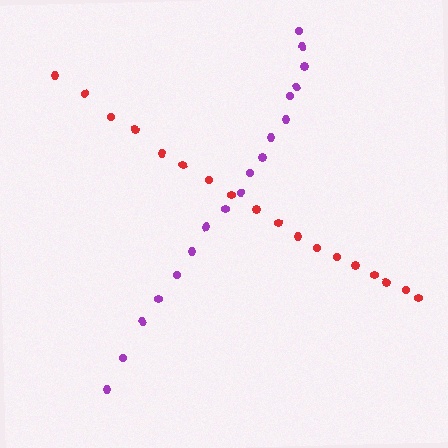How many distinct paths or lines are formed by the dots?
There are 2 distinct paths.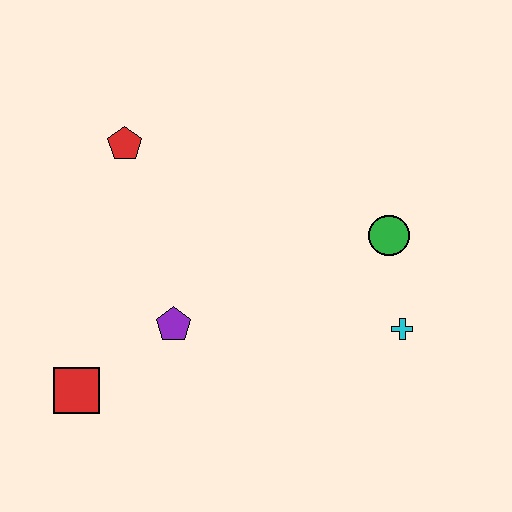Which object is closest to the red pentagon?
The purple pentagon is closest to the red pentagon.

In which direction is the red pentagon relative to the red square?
The red pentagon is above the red square.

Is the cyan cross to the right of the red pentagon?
Yes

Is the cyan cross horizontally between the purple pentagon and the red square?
No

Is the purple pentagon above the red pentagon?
No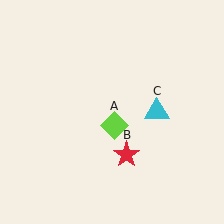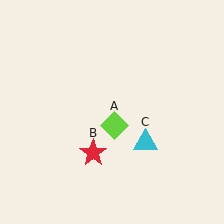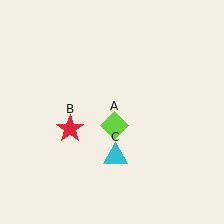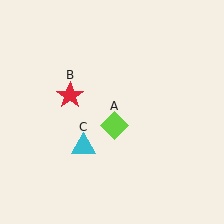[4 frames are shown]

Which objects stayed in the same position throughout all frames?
Lime diamond (object A) remained stationary.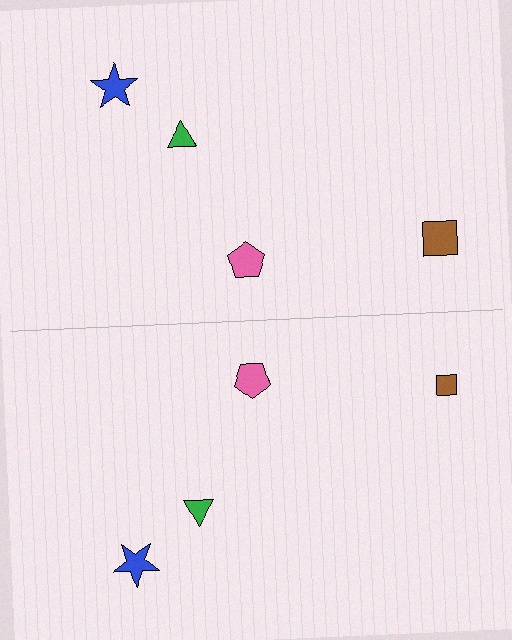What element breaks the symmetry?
The brown square on the bottom side has a different size than its mirror counterpart.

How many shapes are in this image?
There are 8 shapes in this image.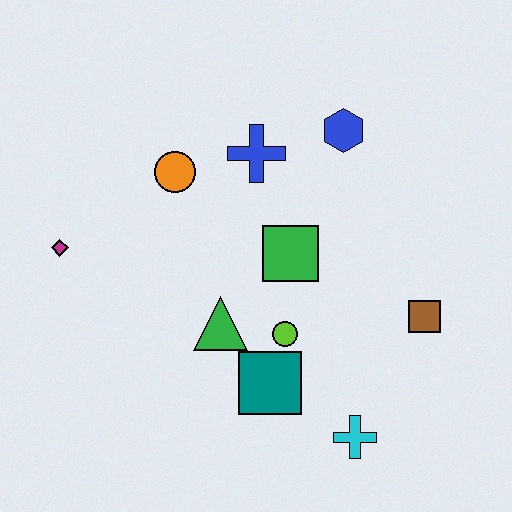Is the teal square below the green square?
Yes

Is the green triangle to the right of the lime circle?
No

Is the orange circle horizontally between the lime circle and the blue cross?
No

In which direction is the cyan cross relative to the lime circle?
The cyan cross is below the lime circle.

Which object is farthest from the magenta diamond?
The brown square is farthest from the magenta diamond.